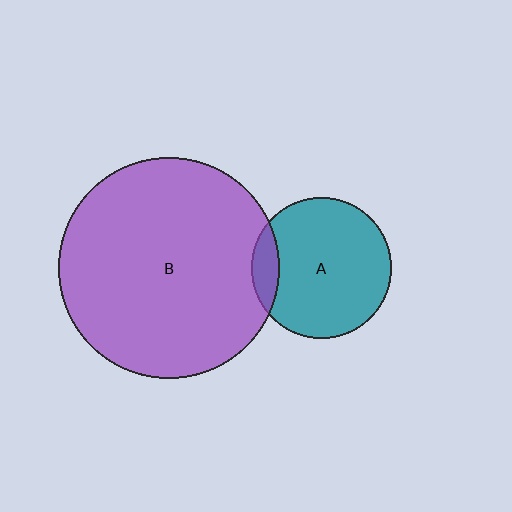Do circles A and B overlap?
Yes.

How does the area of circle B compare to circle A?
Approximately 2.5 times.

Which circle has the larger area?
Circle B (purple).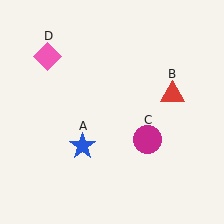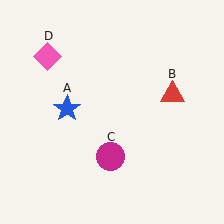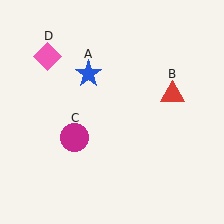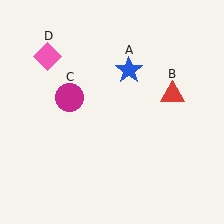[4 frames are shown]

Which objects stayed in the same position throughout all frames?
Red triangle (object B) and pink diamond (object D) remained stationary.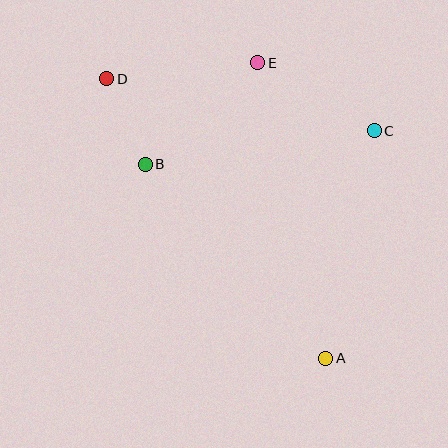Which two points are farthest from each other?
Points A and D are farthest from each other.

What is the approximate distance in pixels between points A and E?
The distance between A and E is approximately 303 pixels.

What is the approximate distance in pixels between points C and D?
The distance between C and D is approximately 273 pixels.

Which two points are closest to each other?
Points B and D are closest to each other.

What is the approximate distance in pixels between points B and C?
The distance between B and C is approximately 231 pixels.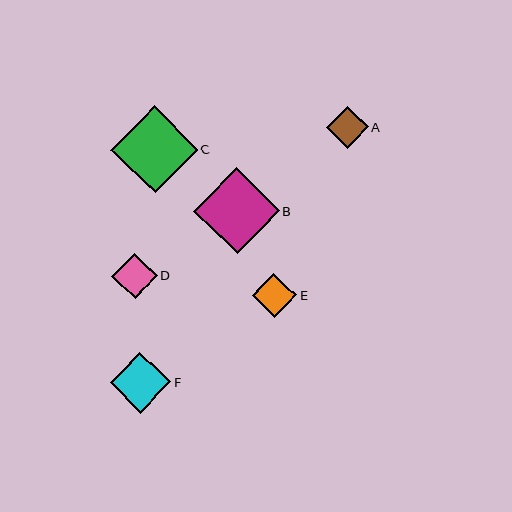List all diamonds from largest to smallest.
From largest to smallest: C, B, F, D, E, A.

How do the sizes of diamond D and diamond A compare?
Diamond D and diamond A are approximately the same size.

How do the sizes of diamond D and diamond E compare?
Diamond D and diamond E are approximately the same size.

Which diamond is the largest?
Diamond C is the largest with a size of approximately 86 pixels.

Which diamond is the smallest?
Diamond A is the smallest with a size of approximately 42 pixels.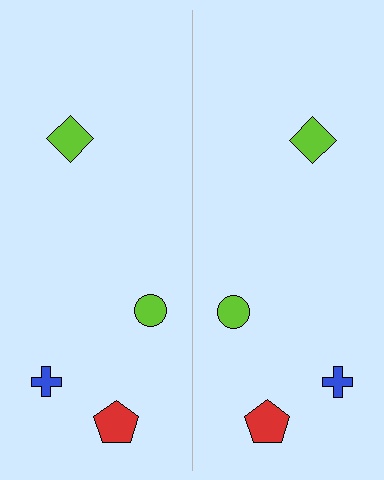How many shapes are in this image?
There are 8 shapes in this image.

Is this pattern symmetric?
Yes, this pattern has bilateral (reflection) symmetry.